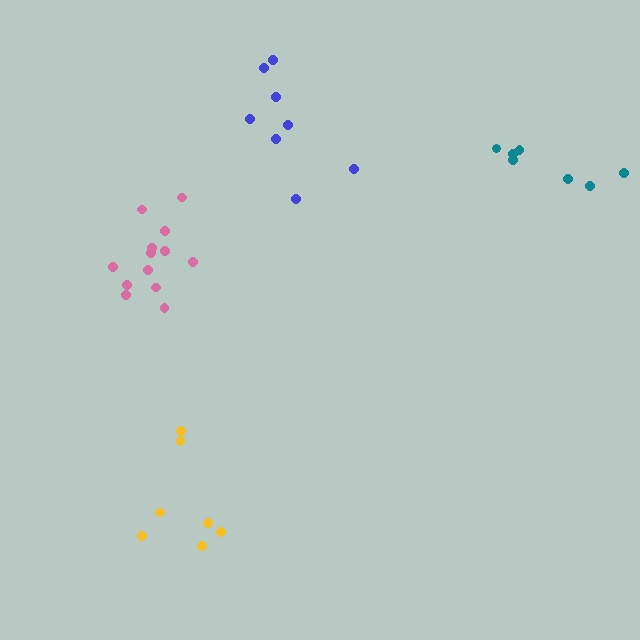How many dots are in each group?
Group 1: 7 dots, Group 2: 13 dots, Group 3: 7 dots, Group 4: 8 dots (35 total).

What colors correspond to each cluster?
The clusters are colored: teal, pink, yellow, blue.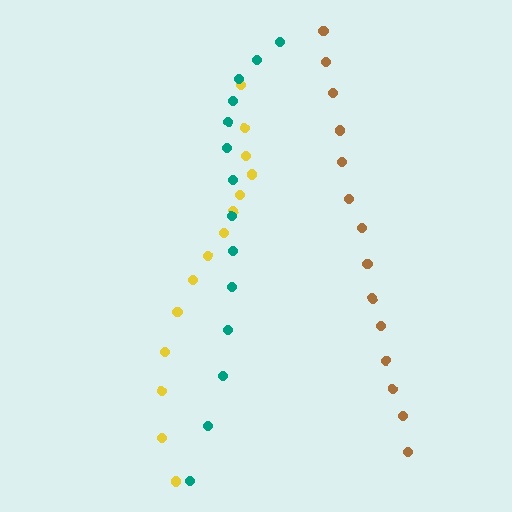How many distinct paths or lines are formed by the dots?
There are 3 distinct paths.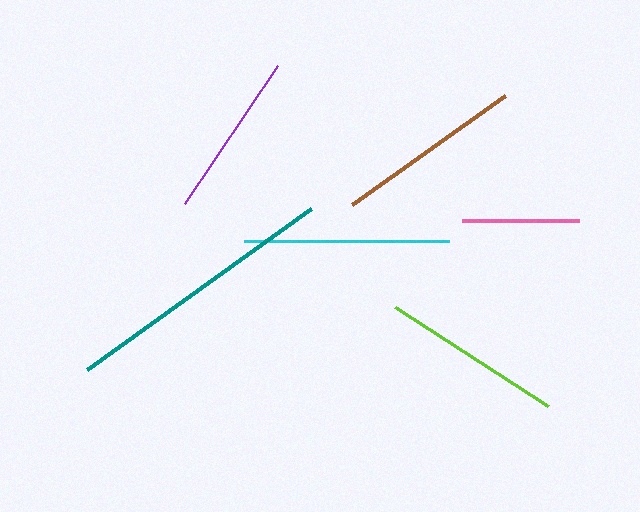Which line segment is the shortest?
The pink line is the shortest at approximately 117 pixels.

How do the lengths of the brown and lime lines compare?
The brown and lime lines are approximately the same length.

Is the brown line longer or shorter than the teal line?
The teal line is longer than the brown line.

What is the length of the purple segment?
The purple segment is approximately 167 pixels long.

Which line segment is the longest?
The teal line is the longest at approximately 276 pixels.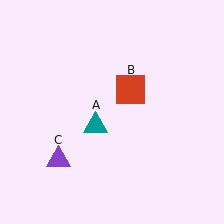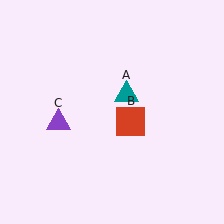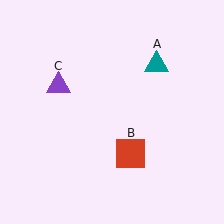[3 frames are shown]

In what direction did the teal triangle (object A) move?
The teal triangle (object A) moved up and to the right.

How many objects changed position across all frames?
3 objects changed position: teal triangle (object A), red square (object B), purple triangle (object C).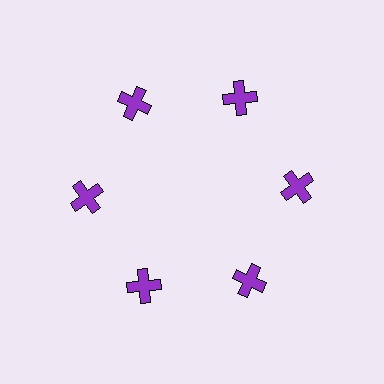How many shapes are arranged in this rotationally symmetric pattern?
There are 6 shapes, arranged in 6 groups of 1.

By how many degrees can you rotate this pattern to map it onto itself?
The pattern maps onto itself every 60 degrees of rotation.